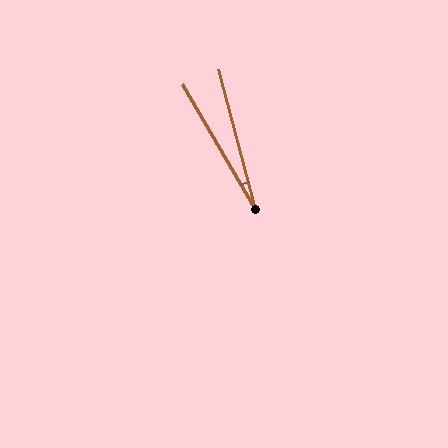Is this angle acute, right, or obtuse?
It is acute.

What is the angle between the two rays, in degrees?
Approximately 16 degrees.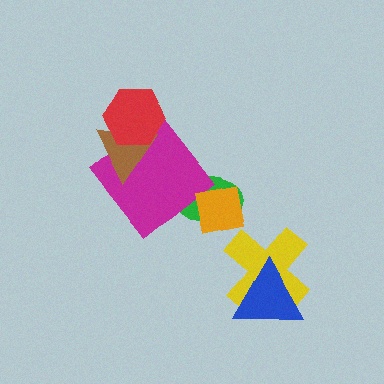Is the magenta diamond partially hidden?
Yes, it is partially covered by another shape.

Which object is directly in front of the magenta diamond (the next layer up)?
The brown triangle is directly in front of the magenta diamond.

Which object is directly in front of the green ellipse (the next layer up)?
The magenta diamond is directly in front of the green ellipse.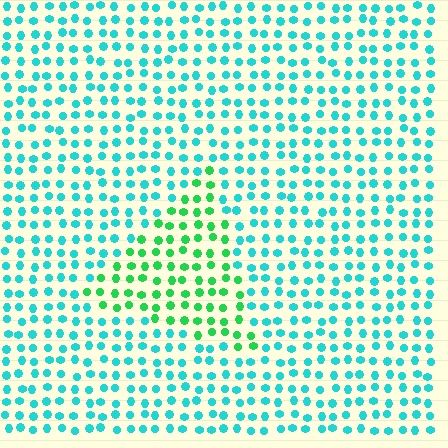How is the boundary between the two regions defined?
The boundary is defined purely by a slight shift in hue (about 43 degrees). Spacing, size, and orientation are identical on both sides.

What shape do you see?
I see a triangle.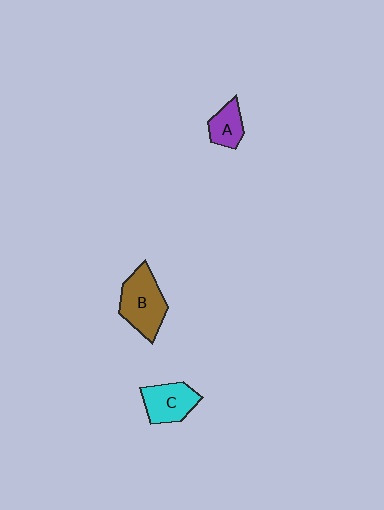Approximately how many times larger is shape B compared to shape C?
Approximately 1.3 times.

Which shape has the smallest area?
Shape A (purple).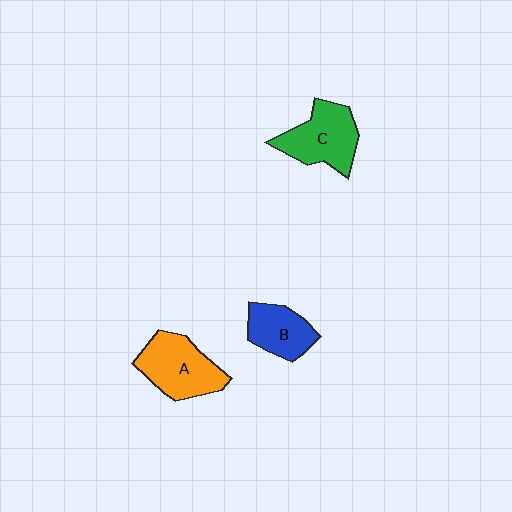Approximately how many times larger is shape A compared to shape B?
Approximately 1.4 times.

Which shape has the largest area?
Shape A (orange).